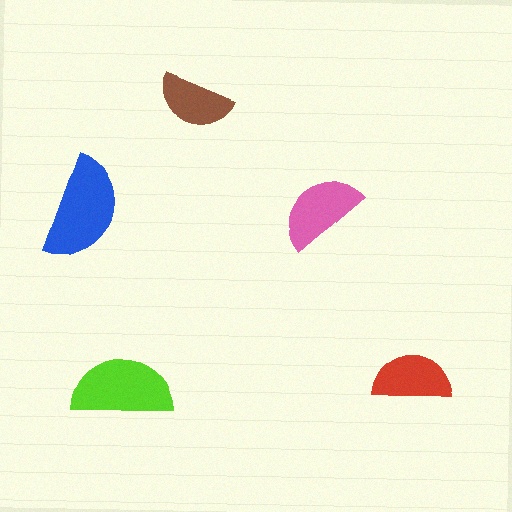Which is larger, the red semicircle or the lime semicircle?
The lime one.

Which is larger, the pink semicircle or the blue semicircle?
The blue one.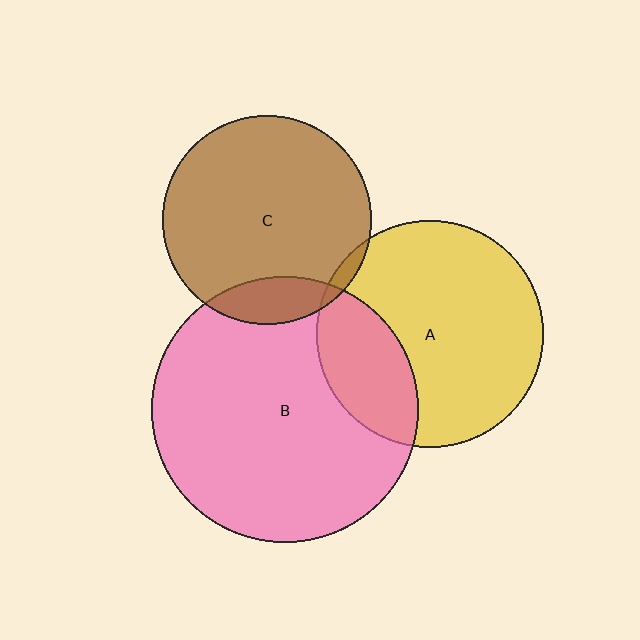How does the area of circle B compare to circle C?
Approximately 1.6 times.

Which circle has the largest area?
Circle B (pink).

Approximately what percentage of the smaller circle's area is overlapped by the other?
Approximately 5%.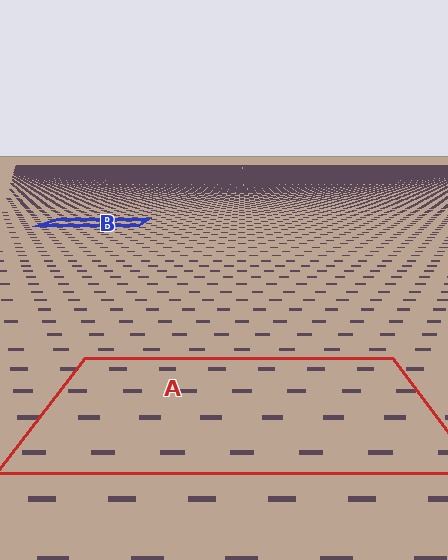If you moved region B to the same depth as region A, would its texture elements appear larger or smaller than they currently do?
They would appear larger. At a closer depth, the same texture elements are projected at a bigger on-screen size.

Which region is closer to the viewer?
Region A is closer. The texture elements there are larger and more spread out.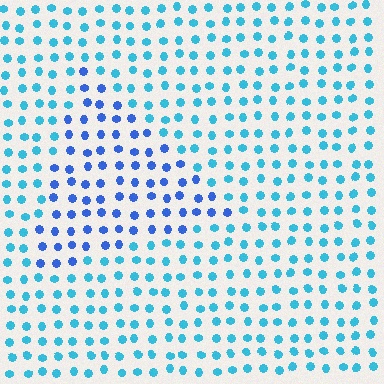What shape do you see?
I see a triangle.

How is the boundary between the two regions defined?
The boundary is defined purely by a slight shift in hue (about 32 degrees). Spacing, size, and orientation are identical on both sides.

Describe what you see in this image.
The image is filled with small cyan elements in a uniform arrangement. A triangle-shaped region is visible where the elements are tinted to a slightly different hue, forming a subtle color boundary.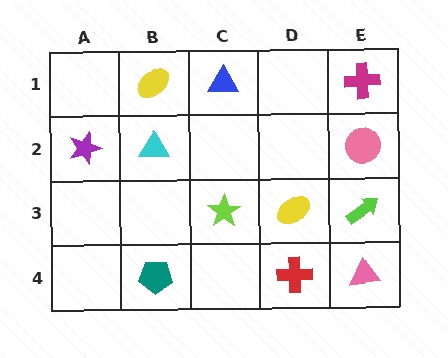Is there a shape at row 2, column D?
No, that cell is empty.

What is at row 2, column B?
A cyan triangle.